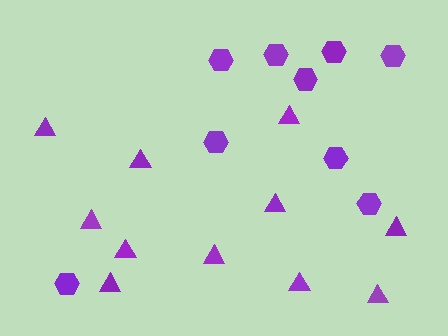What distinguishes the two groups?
There are 2 groups: one group of triangles (11) and one group of hexagons (9).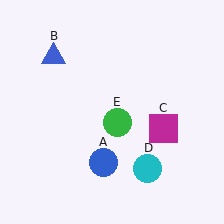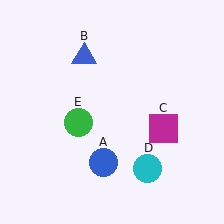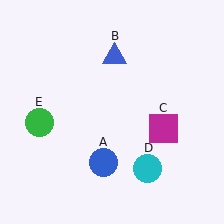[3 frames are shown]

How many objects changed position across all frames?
2 objects changed position: blue triangle (object B), green circle (object E).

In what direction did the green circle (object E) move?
The green circle (object E) moved left.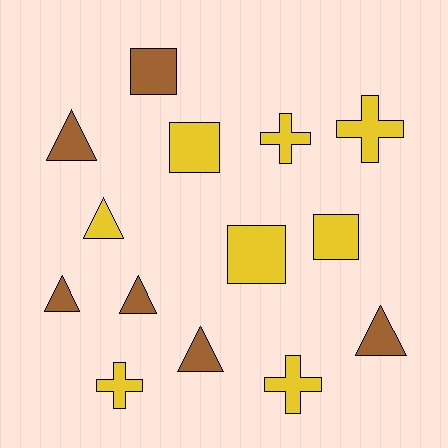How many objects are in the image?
There are 14 objects.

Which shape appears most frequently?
Triangle, with 6 objects.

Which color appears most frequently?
Yellow, with 8 objects.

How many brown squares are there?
There is 1 brown square.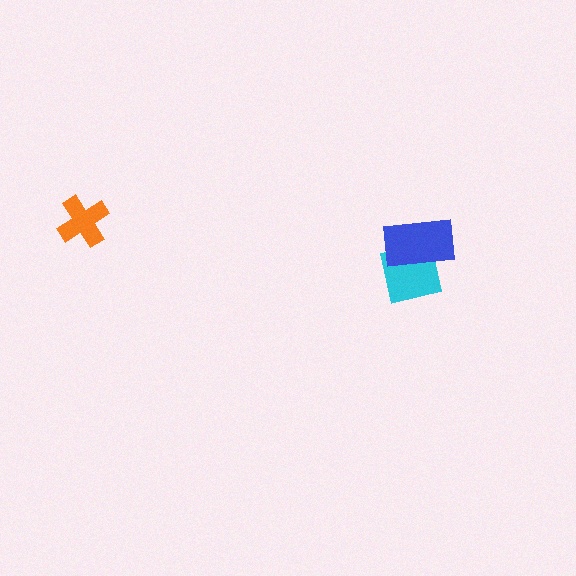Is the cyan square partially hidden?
Yes, it is partially covered by another shape.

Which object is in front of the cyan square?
The blue rectangle is in front of the cyan square.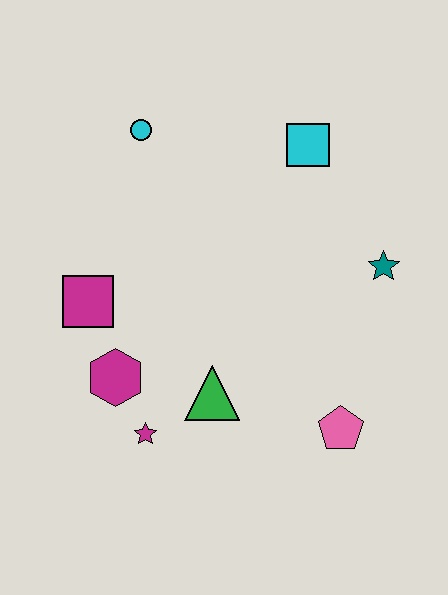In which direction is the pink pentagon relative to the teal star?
The pink pentagon is below the teal star.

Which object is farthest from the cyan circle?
The pink pentagon is farthest from the cyan circle.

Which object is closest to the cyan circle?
The cyan square is closest to the cyan circle.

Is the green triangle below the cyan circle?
Yes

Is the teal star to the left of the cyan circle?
No